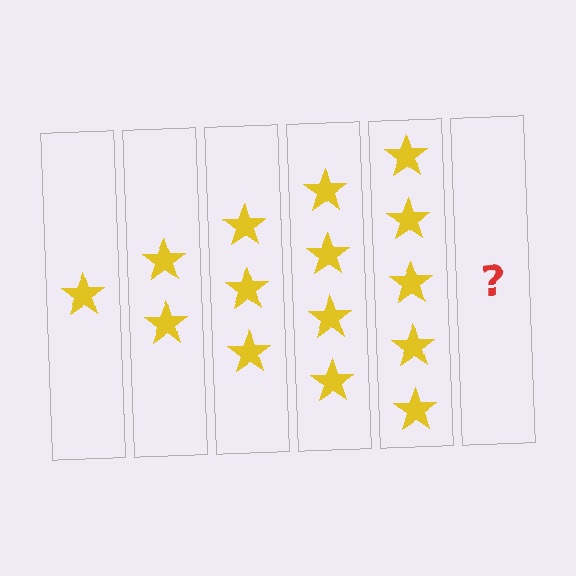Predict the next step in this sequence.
The next step is 6 stars.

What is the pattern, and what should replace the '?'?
The pattern is that each step adds one more star. The '?' should be 6 stars.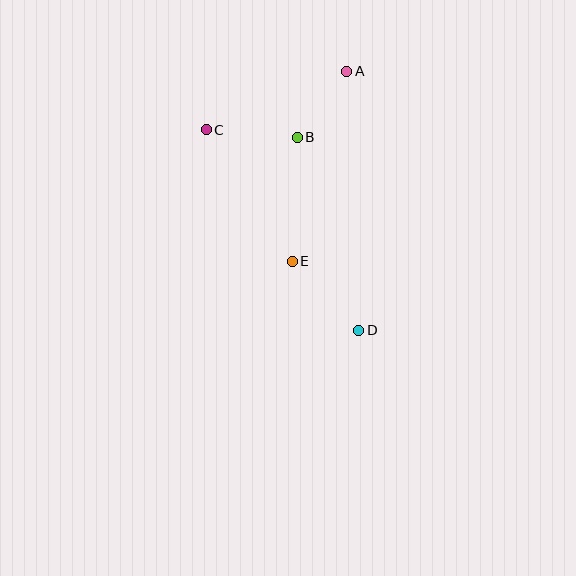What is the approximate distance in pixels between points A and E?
The distance between A and E is approximately 198 pixels.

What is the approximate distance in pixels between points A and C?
The distance between A and C is approximately 152 pixels.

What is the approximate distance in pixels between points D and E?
The distance between D and E is approximately 96 pixels.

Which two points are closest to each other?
Points A and B are closest to each other.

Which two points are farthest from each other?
Points A and D are farthest from each other.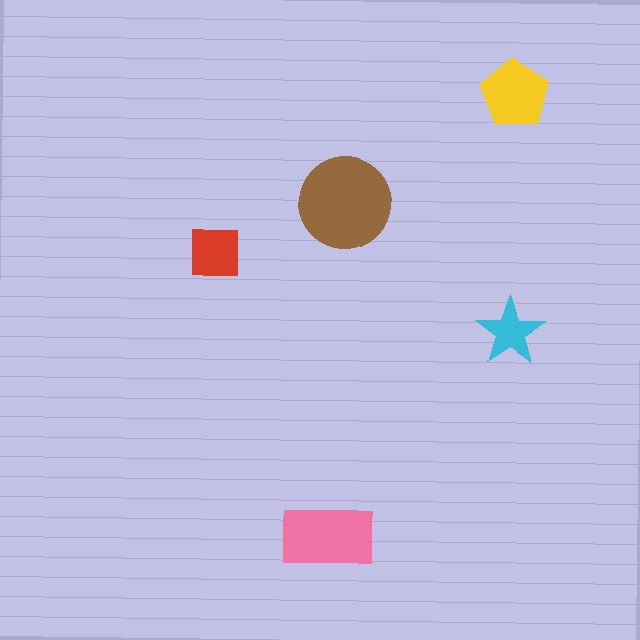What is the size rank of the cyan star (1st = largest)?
5th.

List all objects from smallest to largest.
The cyan star, the red square, the yellow pentagon, the pink rectangle, the brown circle.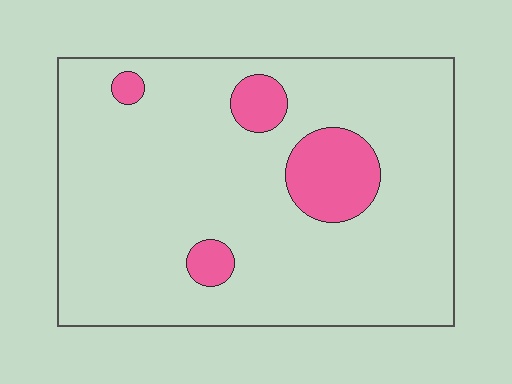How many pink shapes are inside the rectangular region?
4.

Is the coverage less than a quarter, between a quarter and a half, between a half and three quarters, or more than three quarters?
Less than a quarter.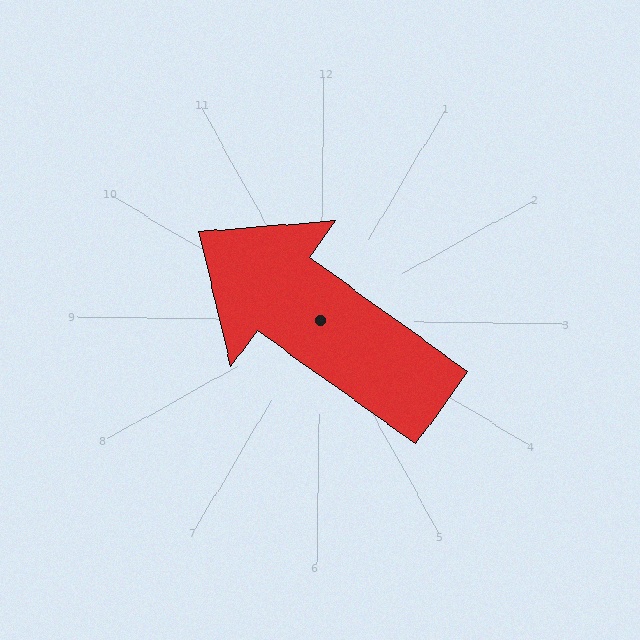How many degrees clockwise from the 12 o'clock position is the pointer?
Approximately 305 degrees.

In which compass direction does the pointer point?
Northwest.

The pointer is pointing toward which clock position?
Roughly 10 o'clock.